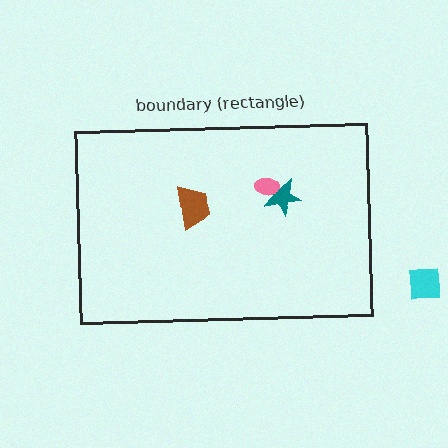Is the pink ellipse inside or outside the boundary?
Inside.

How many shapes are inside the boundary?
3 inside, 1 outside.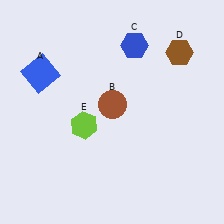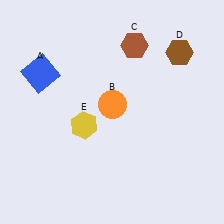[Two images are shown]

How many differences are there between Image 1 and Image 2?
There are 3 differences between the two images.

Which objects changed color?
B changed from brown to orange. C changed from blue to brown. E changed from lime to yellow.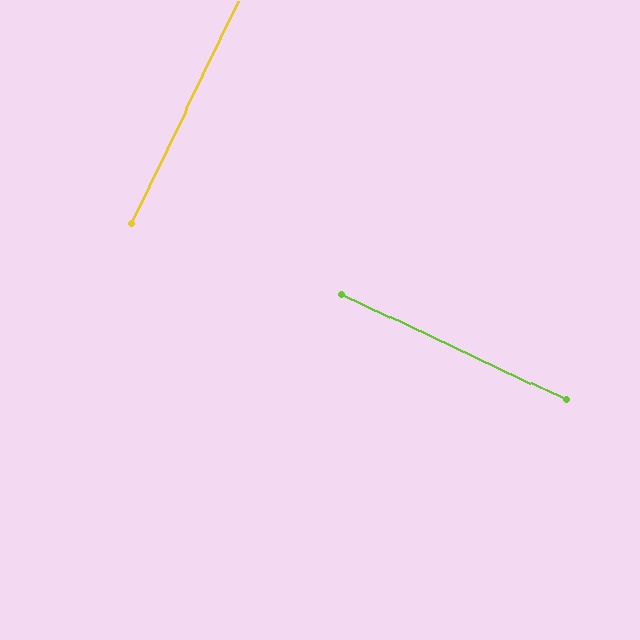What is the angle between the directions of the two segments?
Approximately 90 degrees.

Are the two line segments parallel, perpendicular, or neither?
Perpendicular — they meet at approximately 90°.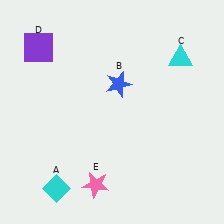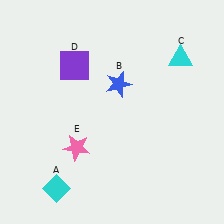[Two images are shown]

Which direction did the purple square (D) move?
The purple square (D) moved right.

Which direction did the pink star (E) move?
The pink star (E) moved up.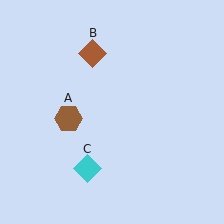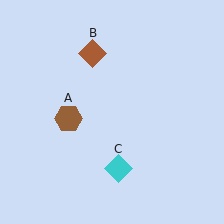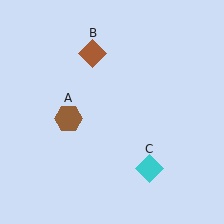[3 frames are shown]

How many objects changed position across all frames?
1 object changed position: cyan diamond (object C).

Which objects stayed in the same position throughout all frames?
Brown hexagon (object A) and brown diamond (object B) remained stationary.